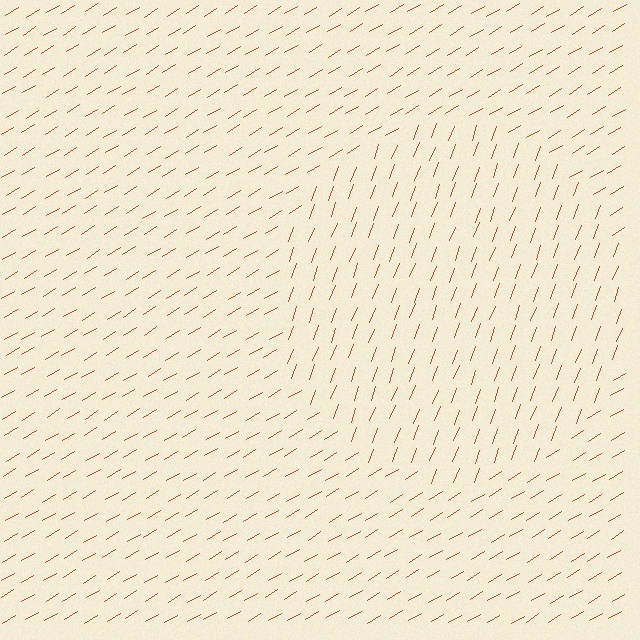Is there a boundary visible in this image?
Yes, there is a texture boundary formed by a change in line orientation.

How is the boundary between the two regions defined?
The boundary is defined purely by a change in line orientation (approximately 38 degrees difference). All lines are the same color and thickness.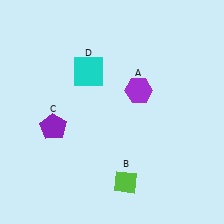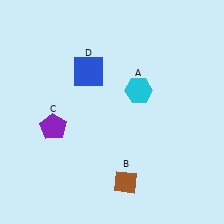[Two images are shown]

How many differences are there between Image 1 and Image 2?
There are 3 differences between the two images.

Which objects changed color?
A changed from purple to cyan. B changed from lime to brown. D changed from cyan to blue.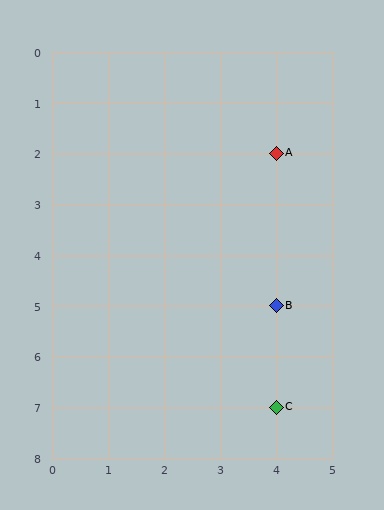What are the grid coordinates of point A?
Point A is at grid coordinates (4, 2).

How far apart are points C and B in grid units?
Points C and B are 2 rows apart.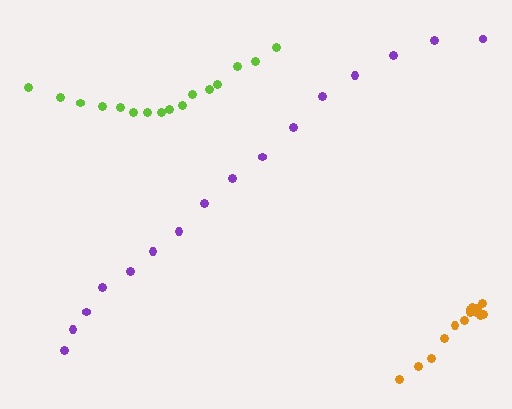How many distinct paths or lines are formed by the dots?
There are 3 distinct paths.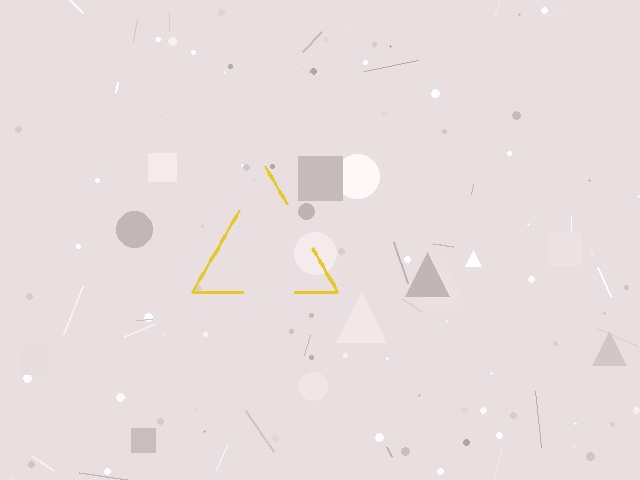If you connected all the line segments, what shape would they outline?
They would outline a triangle.